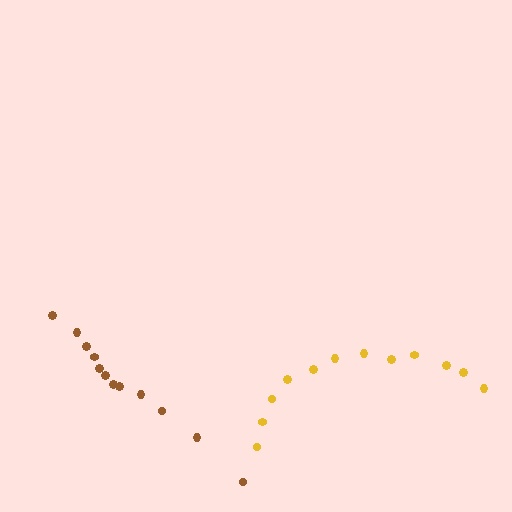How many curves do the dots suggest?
There are 2 distinct paths.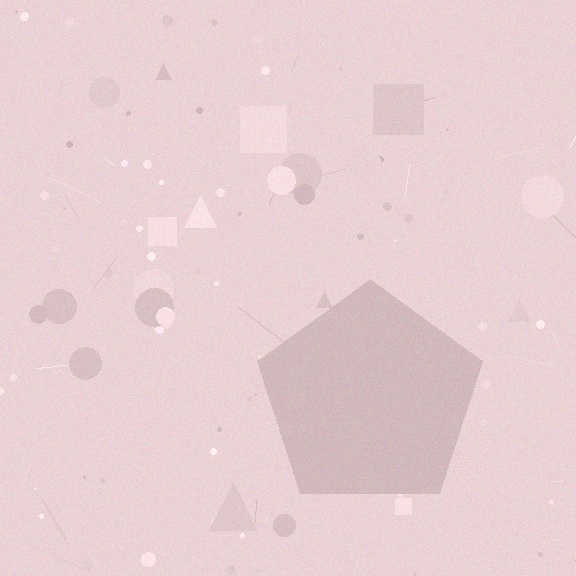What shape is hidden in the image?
A pentagon is hidden in the image.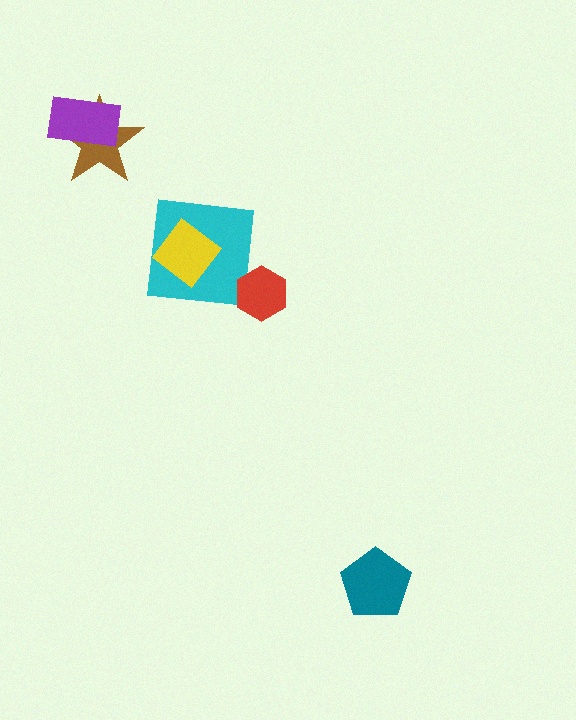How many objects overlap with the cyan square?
1 object overlaps with the cyan square.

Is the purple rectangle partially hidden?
No, no other shape covers it.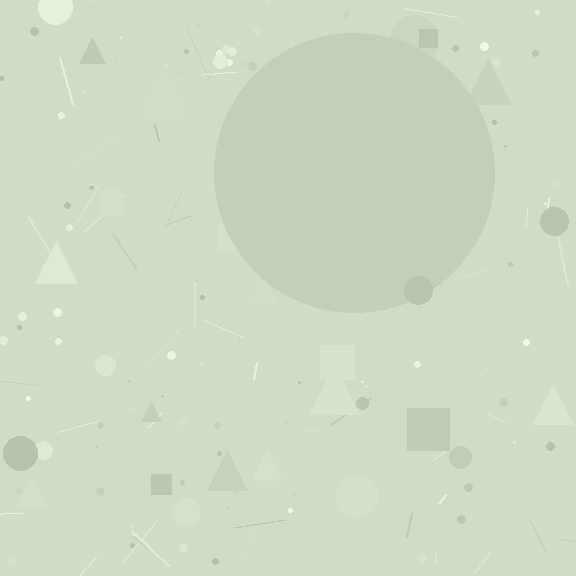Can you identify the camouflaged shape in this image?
The camouflaged shape is a circle.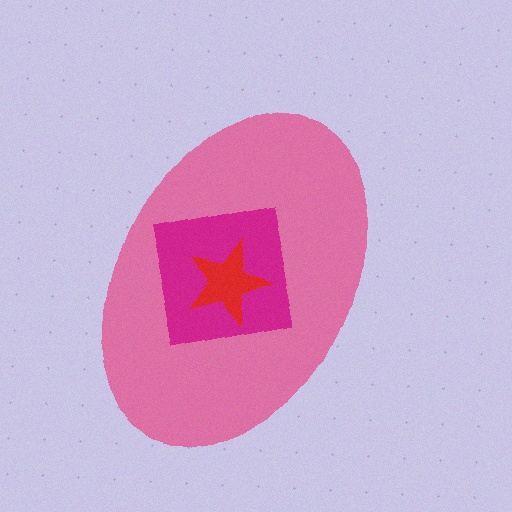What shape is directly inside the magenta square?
The red star.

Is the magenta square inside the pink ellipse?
Yes.